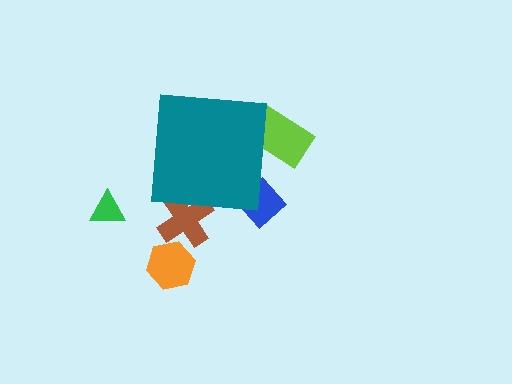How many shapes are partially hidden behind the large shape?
3 shapes are partially hidden.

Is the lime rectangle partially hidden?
Yes, the lime rectangle is partially hidden behind the teal square.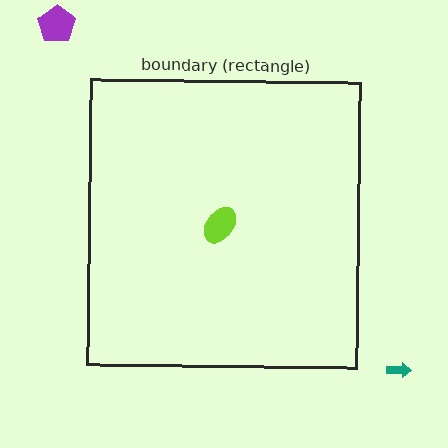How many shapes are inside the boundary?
1 inside, 2 outside.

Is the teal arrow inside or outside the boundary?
Outside.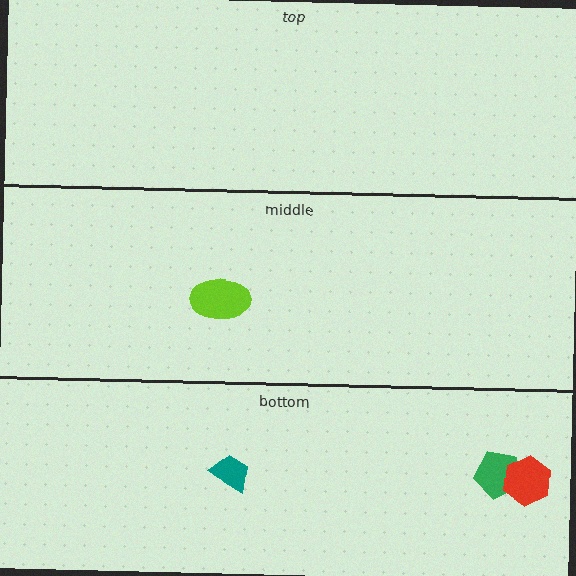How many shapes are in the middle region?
1.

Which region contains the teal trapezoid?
The bottom region.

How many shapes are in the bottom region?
3.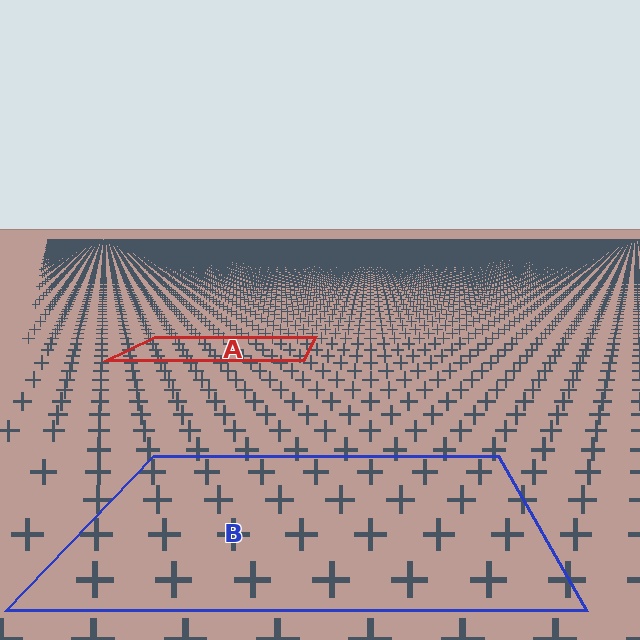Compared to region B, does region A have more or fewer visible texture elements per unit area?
Region A has more texture elements per unit area — they are packed more densely because it is farther away.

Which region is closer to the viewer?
Region B is closer. The texture elements there are larger and more spread out.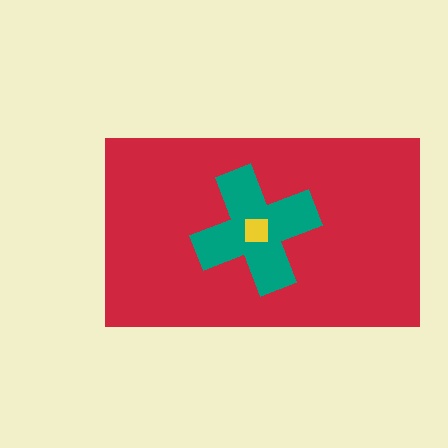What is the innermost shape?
The yellow square.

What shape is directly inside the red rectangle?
The teal cross.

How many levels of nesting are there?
3.